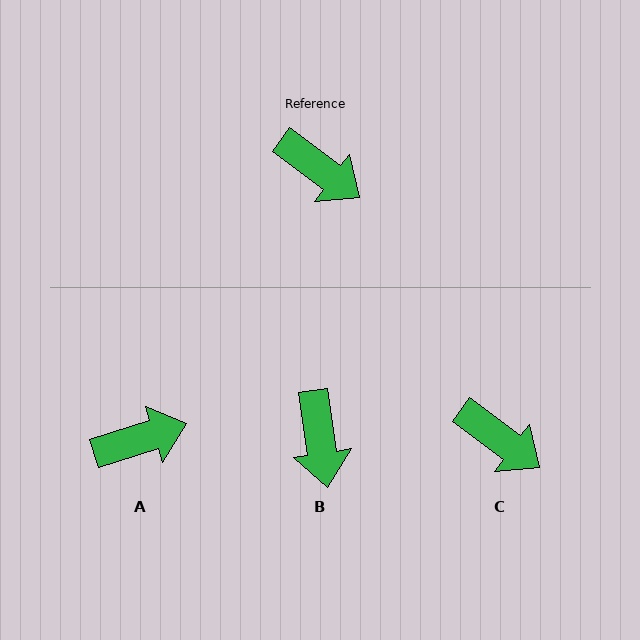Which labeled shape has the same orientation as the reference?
C.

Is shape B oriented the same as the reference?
No, it is off by about 45 degrees.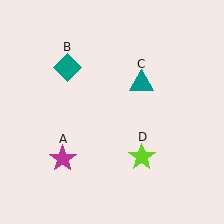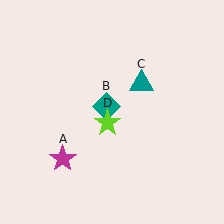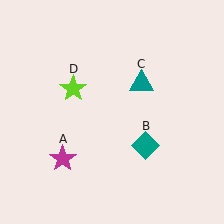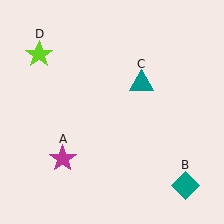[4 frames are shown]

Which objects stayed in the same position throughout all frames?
Magenta star (object A) and teal triangle (object C) remained stationary.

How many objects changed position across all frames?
2 objects changed position: teal diamond (object B), lime star (object D).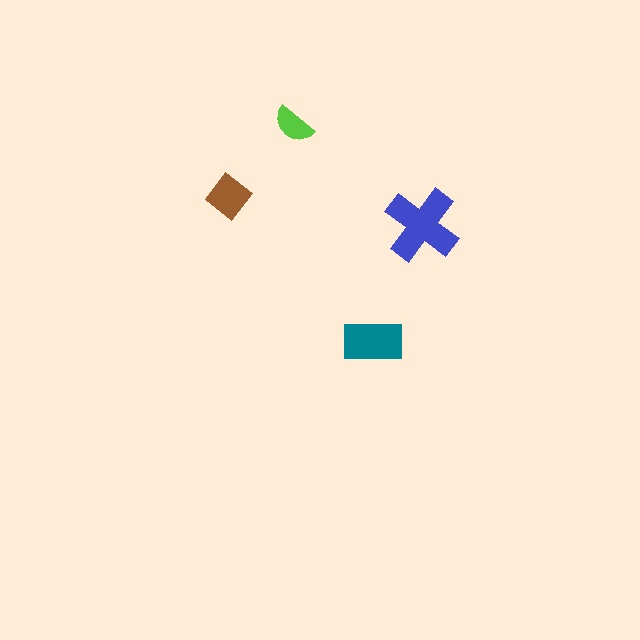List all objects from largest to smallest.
The blue cross, the teal rectangle, the brown diamond, the lime semicircle.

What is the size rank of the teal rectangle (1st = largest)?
2nd.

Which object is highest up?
The lime semicircle is topmost.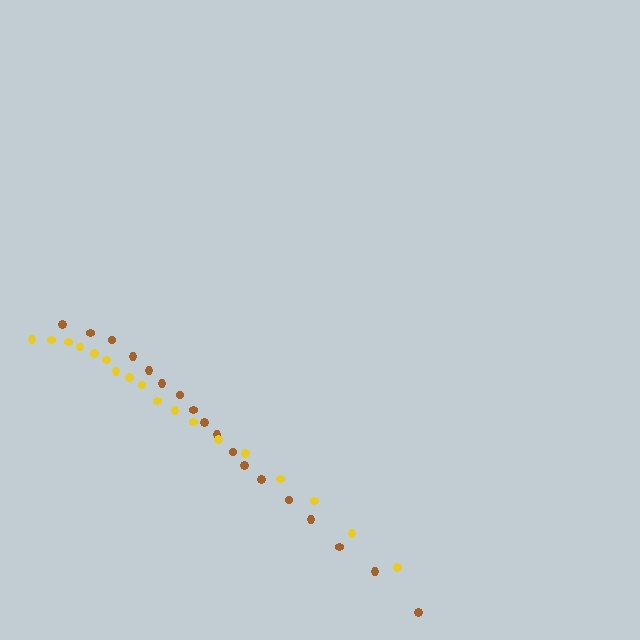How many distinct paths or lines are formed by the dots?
There are 2 distinct paths.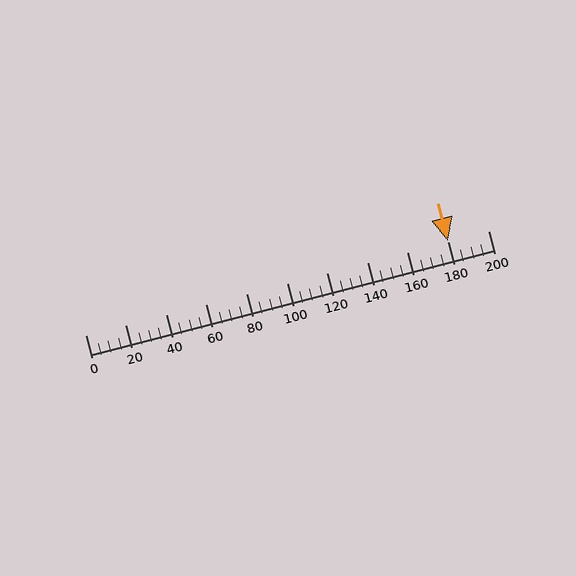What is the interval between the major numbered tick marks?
The major tick marks are spaced 20 units apart.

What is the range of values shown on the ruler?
The ruler shows values from 0 to 200.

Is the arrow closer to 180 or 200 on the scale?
The arrow is closer to 180.